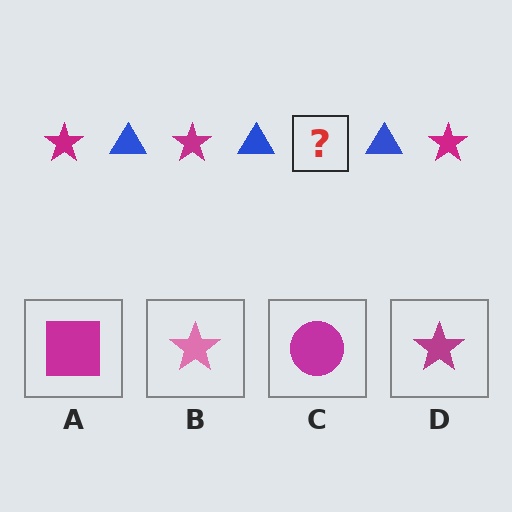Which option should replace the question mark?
Option D.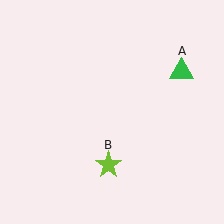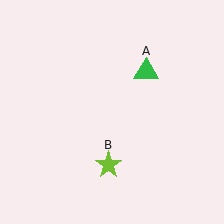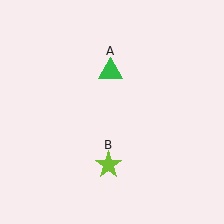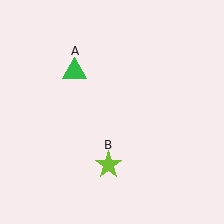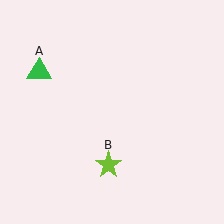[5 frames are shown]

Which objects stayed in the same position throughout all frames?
Lime star (object B) remained stationary.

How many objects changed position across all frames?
1 object changed position: green triangle (object A).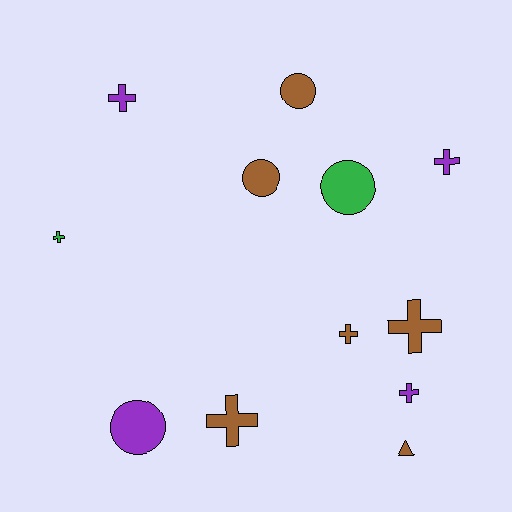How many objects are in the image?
There are 12 objects.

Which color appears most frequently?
Brown, with 6 objects.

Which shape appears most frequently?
Cross, with 7 objects.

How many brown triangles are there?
There is 1 brown triangle.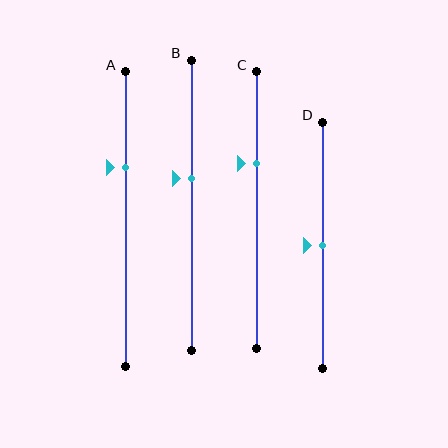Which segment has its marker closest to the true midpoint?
Segment D has its marker closest to the true midpoint.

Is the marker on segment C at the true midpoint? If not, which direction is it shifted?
No, the marker on segment C is shifted upward by about 17% of the segment length.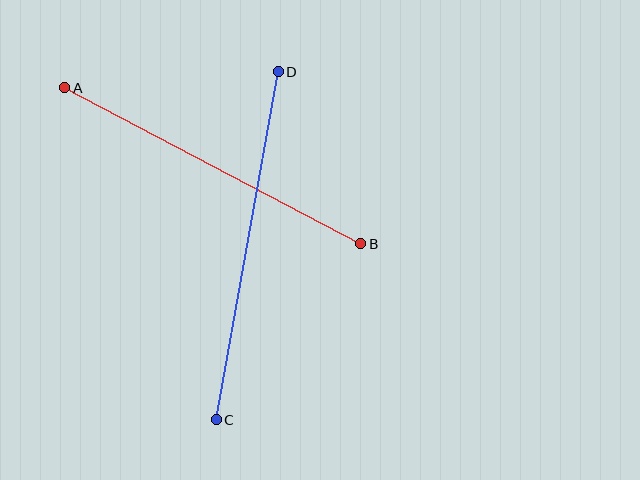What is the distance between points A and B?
The distance is approximately 335 pixels.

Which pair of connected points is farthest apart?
Points C and D are farthest apart.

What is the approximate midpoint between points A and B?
The midpoint is at approximately (213, 166) pixels.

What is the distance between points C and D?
The distance is approximately 354 pixels.